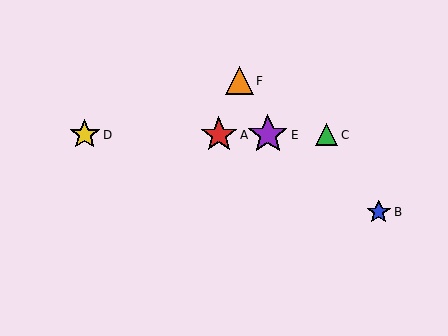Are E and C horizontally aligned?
Yes, both are at y≈135.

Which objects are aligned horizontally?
Objects A, C, D, E are aligned horizontally.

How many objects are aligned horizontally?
4 objects (A, C, D, E) are aligned horizontally.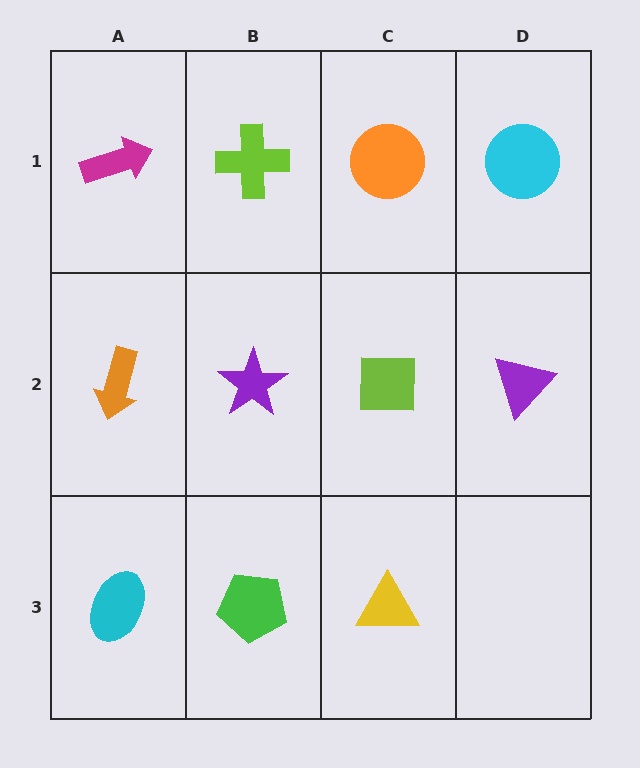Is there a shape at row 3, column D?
No, that cell is empty.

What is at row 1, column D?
A cyan circle.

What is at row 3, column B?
A green pentagon.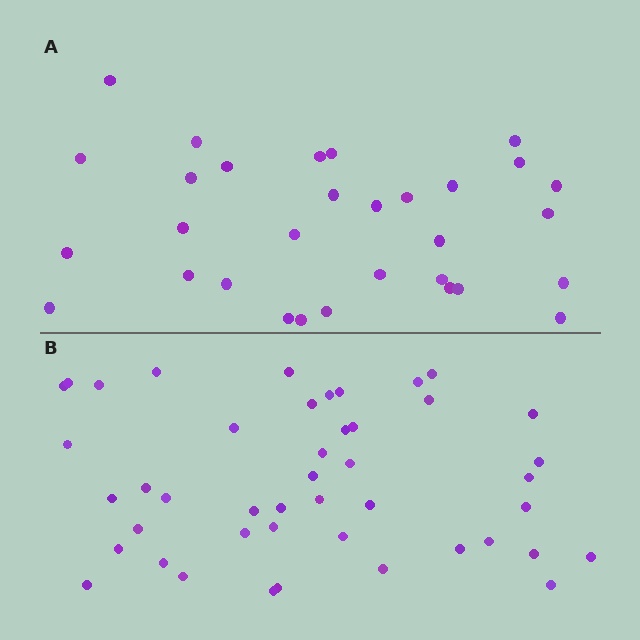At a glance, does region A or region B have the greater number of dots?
Region B (the bottom region) has more dots.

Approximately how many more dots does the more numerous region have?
Region B has approximately 15 more dots than region A.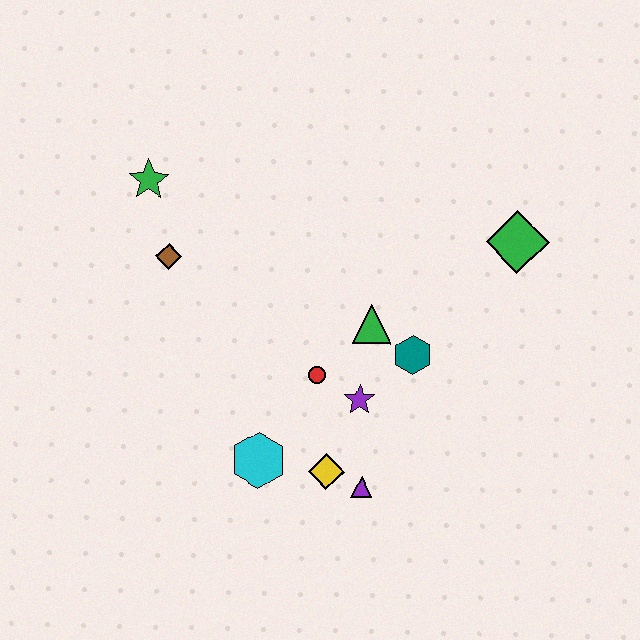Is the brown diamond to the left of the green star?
No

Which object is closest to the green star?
The brown diamond is closest to the green star.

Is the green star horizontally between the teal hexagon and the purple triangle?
No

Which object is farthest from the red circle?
The green star is farthest from the red circle.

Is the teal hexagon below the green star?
Yes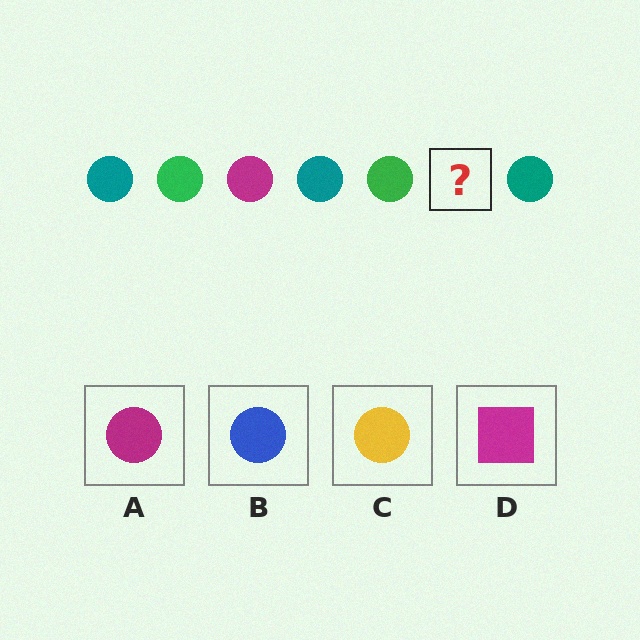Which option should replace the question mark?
Option A.